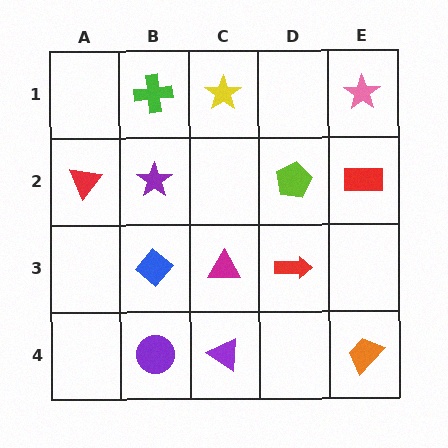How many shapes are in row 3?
3 shapes.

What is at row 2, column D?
A lime pentagon.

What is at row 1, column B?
A green cross.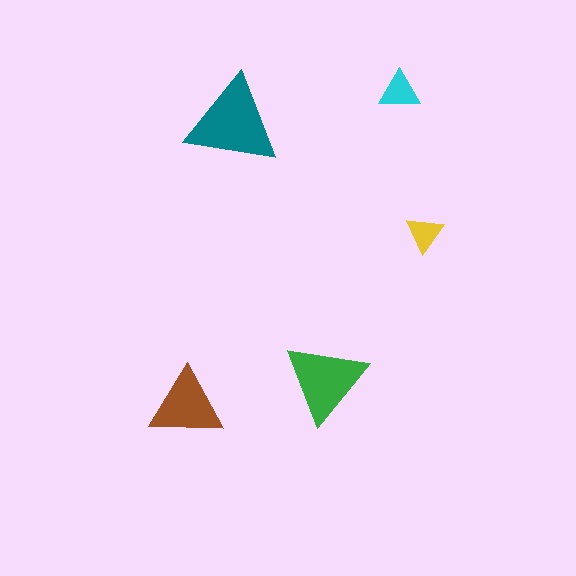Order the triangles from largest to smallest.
the teal one, the green one, the brown one, the cyan one, the yellow one.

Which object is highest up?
The cyan triangle is topmost.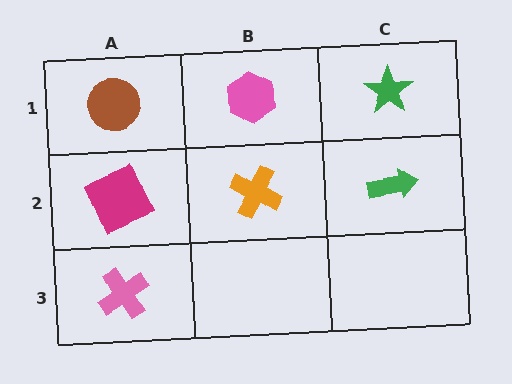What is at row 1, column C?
A green star.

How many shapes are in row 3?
1 shape.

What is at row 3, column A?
A pink cross.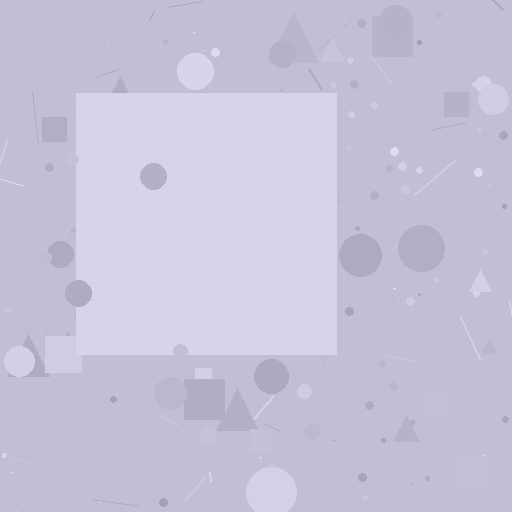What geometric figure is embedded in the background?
A square is embedded in the background.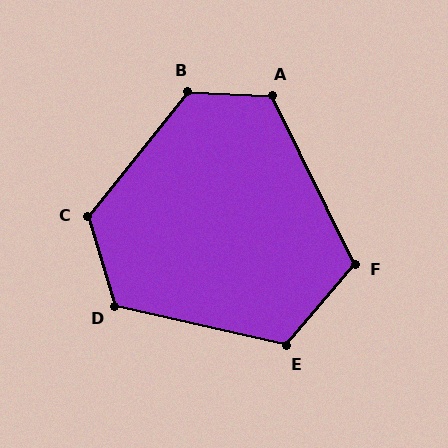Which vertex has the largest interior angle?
B, at approximately 126 degrees.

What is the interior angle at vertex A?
Approximately 119 degrees (obtuse).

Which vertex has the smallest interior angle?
F, at approximately 114 degrees.